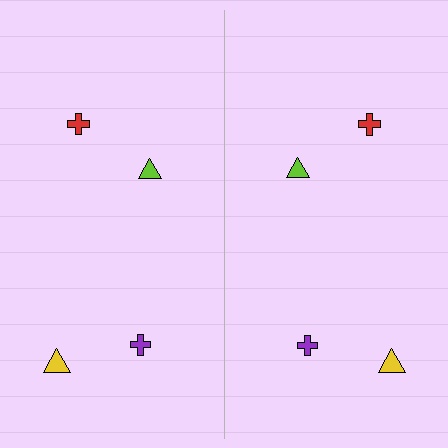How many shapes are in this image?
There are 8 shapes in this image.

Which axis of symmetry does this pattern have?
The pattern has a vertical axis of symmetry running through the center of the image.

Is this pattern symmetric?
Yes, this pattern has bilateral (reflection) symmetry.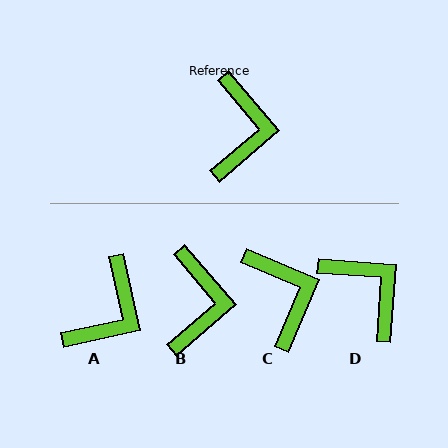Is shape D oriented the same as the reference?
No, it is off by about 45 degrees.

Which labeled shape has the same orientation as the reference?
B.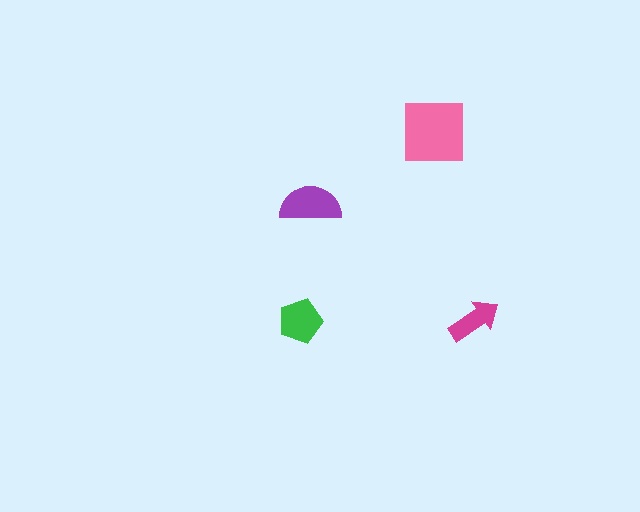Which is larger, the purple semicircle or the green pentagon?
The purple semicircle.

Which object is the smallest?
The magenta arrow.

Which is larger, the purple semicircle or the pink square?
The pink square.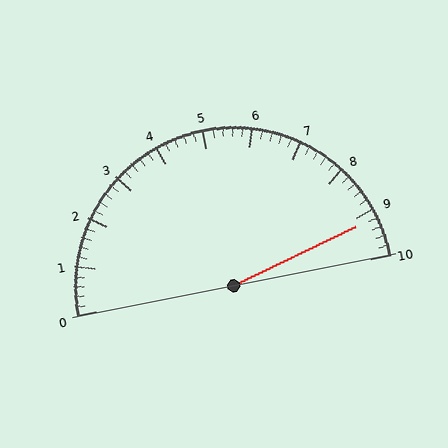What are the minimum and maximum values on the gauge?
The gauge ranges from 0 to 10.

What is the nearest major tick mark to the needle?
The nearest major tick mark is 9.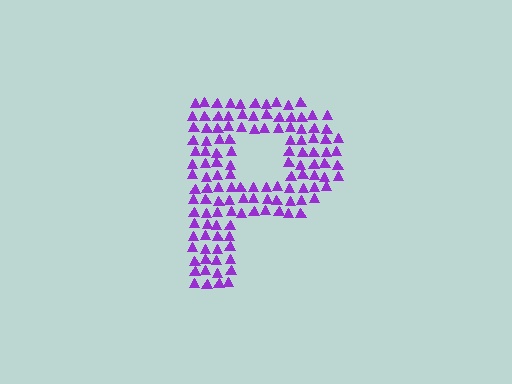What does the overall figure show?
The overall figure shows the letter P.